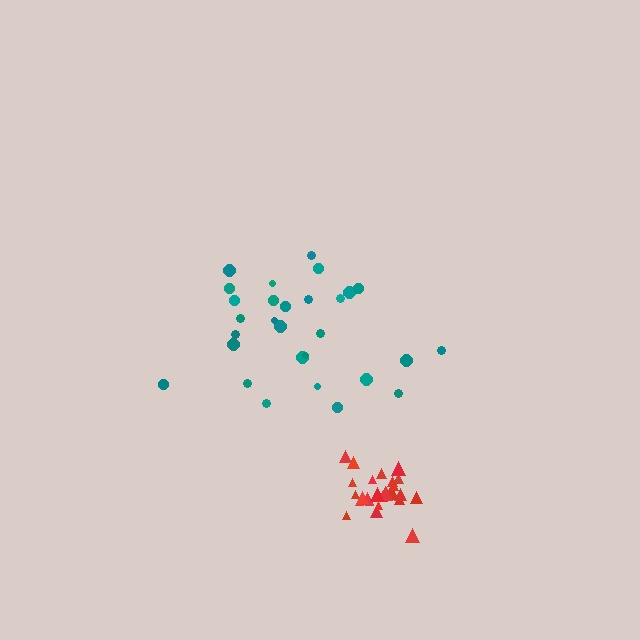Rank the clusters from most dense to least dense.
red, teal.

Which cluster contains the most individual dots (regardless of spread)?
Teal (29).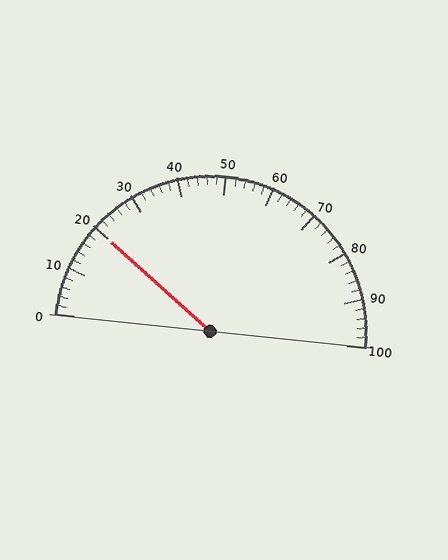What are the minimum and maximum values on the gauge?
The gauge ranges from 0 to 100.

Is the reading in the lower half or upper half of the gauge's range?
The reading is in the lower half of the range (0 to 100).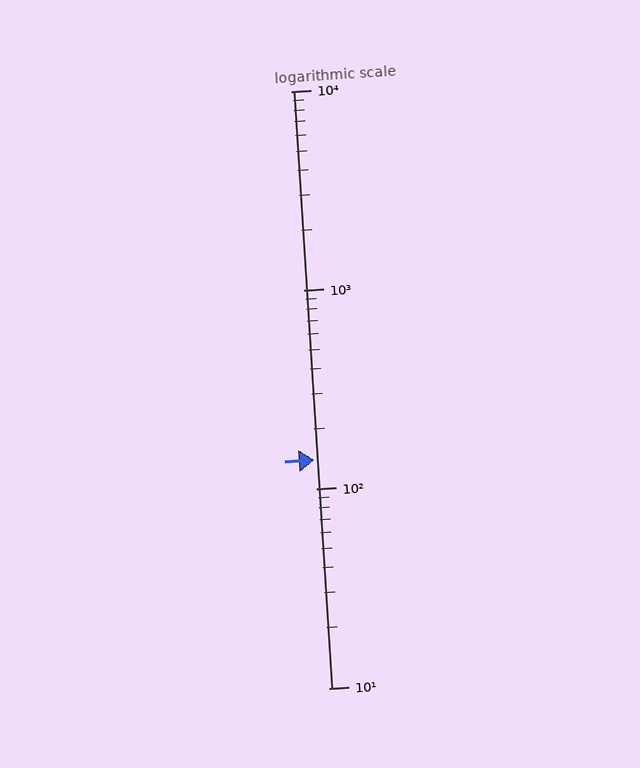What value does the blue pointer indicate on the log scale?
The pointer indicates approximately 140.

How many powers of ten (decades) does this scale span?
The scale spans 3 decades, from 10 to 10000.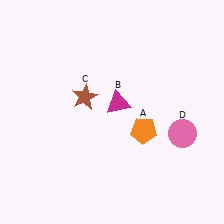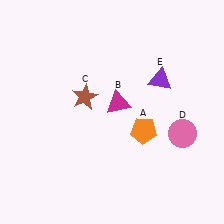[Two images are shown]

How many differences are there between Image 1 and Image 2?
There is 1 difference between the two images.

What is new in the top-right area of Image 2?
A purple triangle (E) was added in the top-right area of Image 2.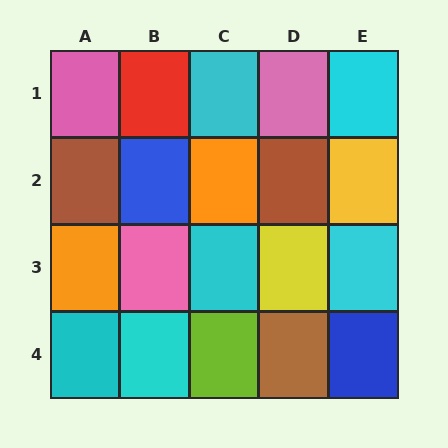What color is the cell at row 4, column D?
Brown.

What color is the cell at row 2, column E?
Yellow.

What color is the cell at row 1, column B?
Red.